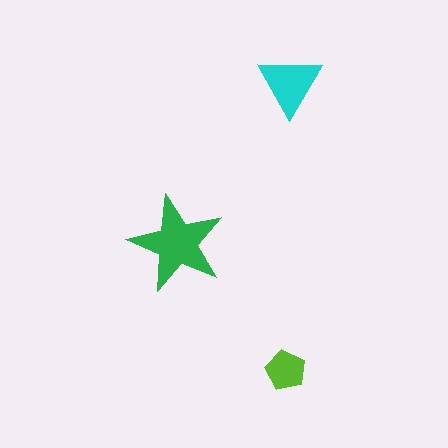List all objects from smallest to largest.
The lime pentagon, the cyan triangle, the green star.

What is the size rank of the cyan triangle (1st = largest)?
2nd.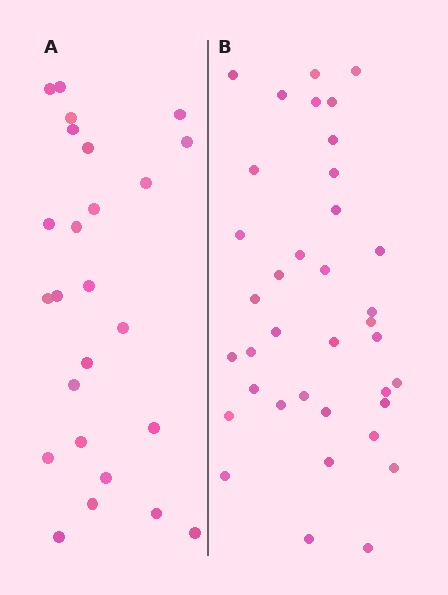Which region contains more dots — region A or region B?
Region B (the right region) has more dots.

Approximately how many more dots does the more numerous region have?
Region B has roughly 12 or so more dots than region A.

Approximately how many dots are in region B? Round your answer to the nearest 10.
About 40 dots. (The exact count is 37, which rounds to 40.)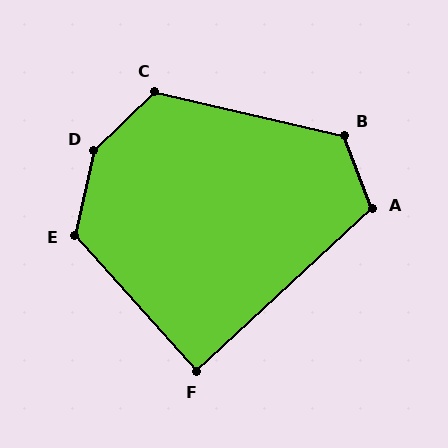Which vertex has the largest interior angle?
D, at approximately 147 degrees.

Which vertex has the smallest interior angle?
F, at approximately 89 degrees.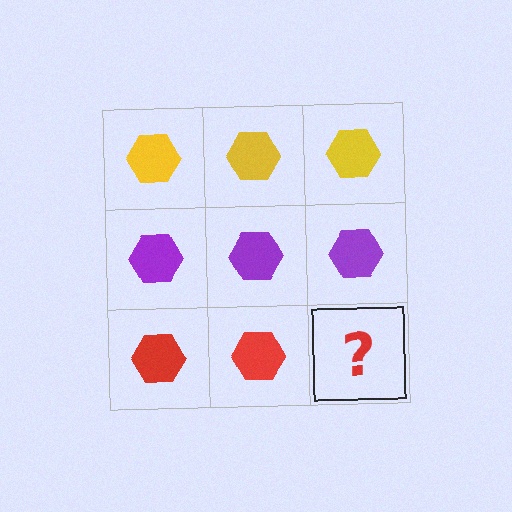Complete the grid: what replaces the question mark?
The question mark should be replaced with a red hexagon.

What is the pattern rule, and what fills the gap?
The rule is that each row has a consistent color. The gap should be filled with a red hexagon.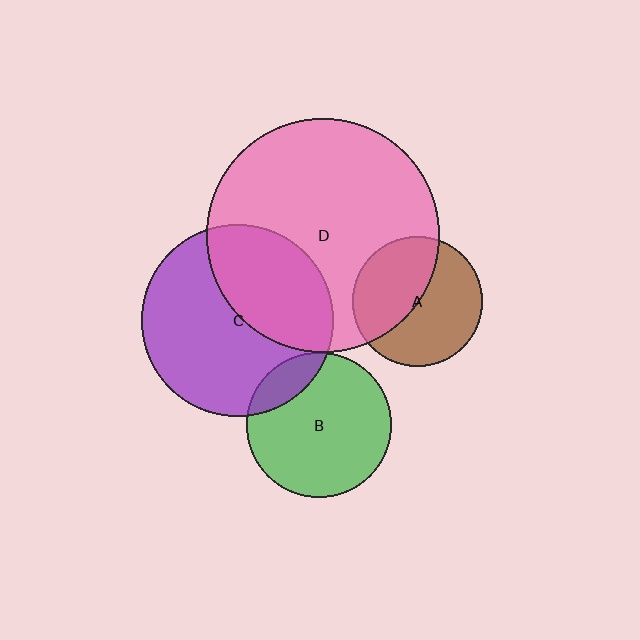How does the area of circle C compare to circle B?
Approximately 1.7 times.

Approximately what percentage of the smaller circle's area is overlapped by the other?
Approximately 40%.